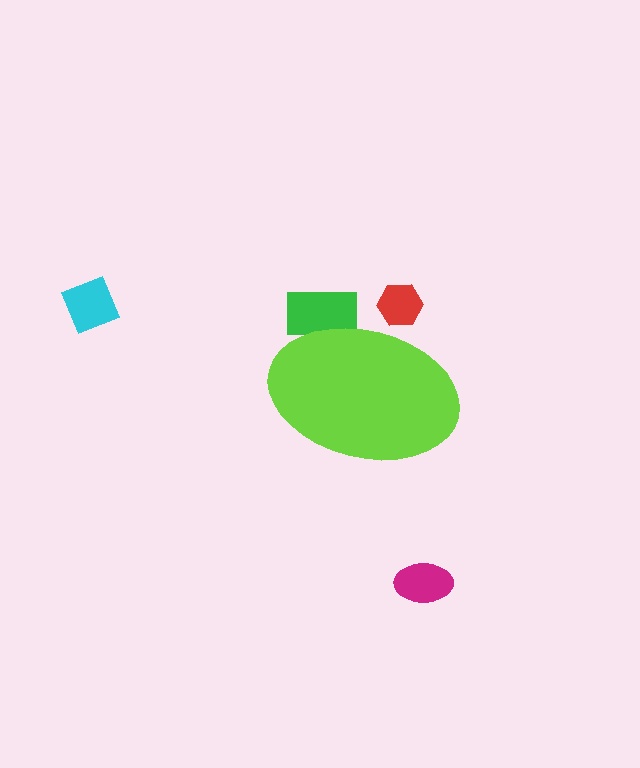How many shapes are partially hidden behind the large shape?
2 shapes are partially hidden.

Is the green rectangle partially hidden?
Yes, the green rectangle is partially hidden behind the lime ellipse.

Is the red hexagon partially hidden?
Yes, the red hexagon is partially hidden behind the lime ellipse.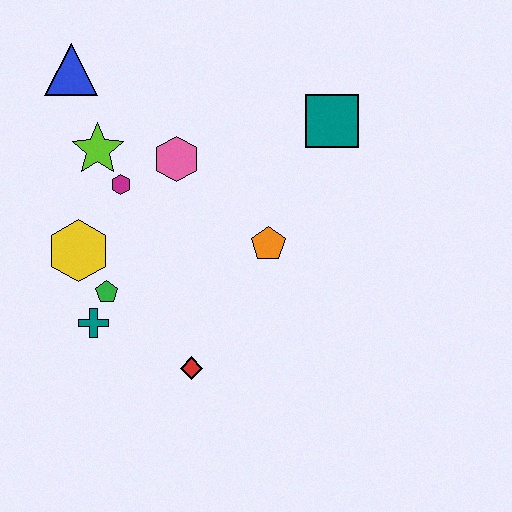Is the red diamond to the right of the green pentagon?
Yes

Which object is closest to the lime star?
The magenta hexagon is closest to the lime star.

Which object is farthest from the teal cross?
The teal square is farthest from the teal cross.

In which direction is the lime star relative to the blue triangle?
The lime star is below the blue triangle.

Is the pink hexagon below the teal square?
Yes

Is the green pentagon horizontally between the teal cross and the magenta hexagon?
Yes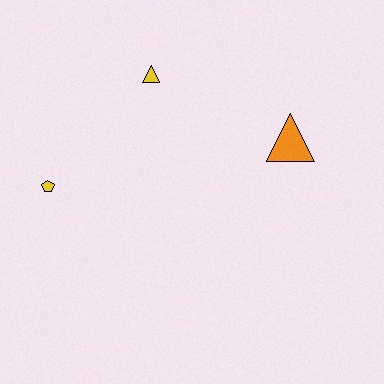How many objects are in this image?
There are 3 objects.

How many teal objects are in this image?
There are no teal objects.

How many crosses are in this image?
There are no crosses.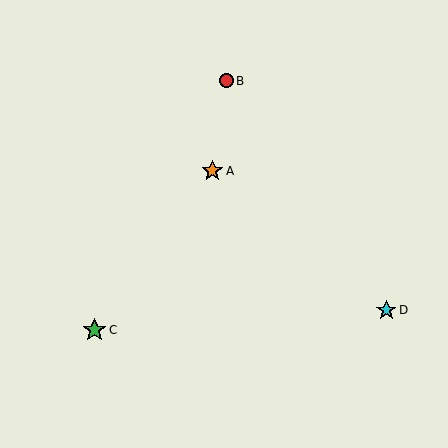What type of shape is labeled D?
Shape D is a cyan star.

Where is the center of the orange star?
The center of the orange star is at (212, 171).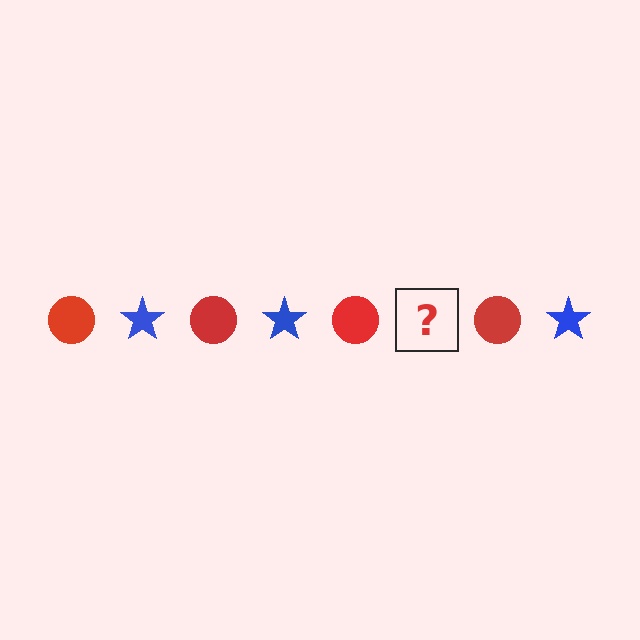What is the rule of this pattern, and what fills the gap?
The rule is that the pattern alternates between red circle and blue star. The gap should be filled with a blue star.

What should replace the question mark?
The question mark should be replaced with a blue star.